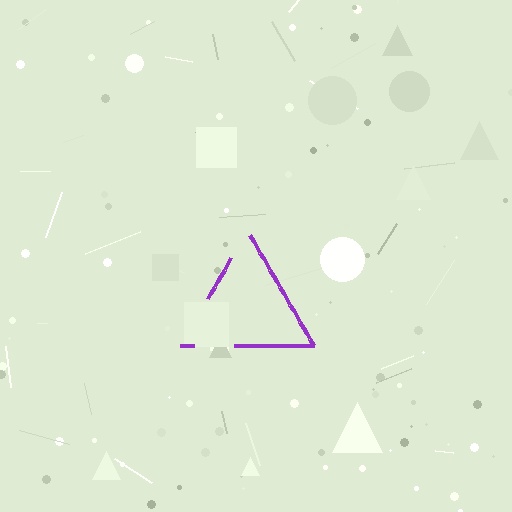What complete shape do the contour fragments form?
The contour fragments form a triangle.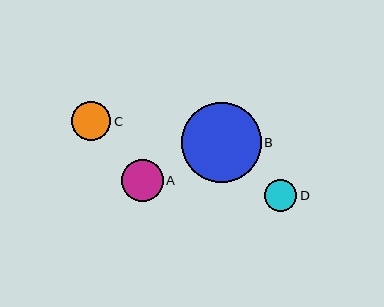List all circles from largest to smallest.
From largest to smallest: B, A, C, D.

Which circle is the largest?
Circle B is the largest with a size of approximately 80 pixels.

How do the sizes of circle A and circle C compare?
Circle A and circle C are approximately the same size.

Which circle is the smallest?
Circle D is the smallest with a size of approximately 32 pixels.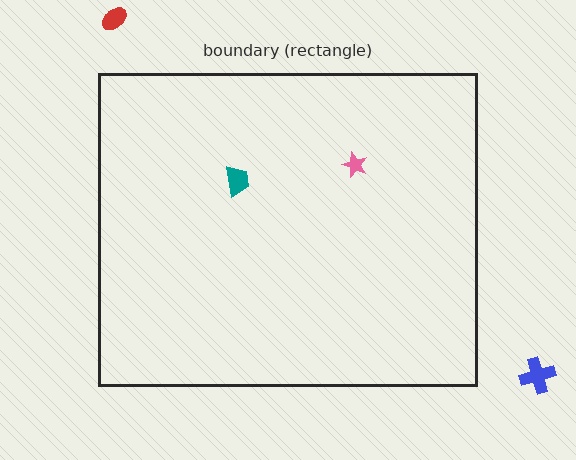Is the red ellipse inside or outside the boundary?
Outside.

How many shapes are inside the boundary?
2 inside, 2 outside.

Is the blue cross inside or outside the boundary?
Outside.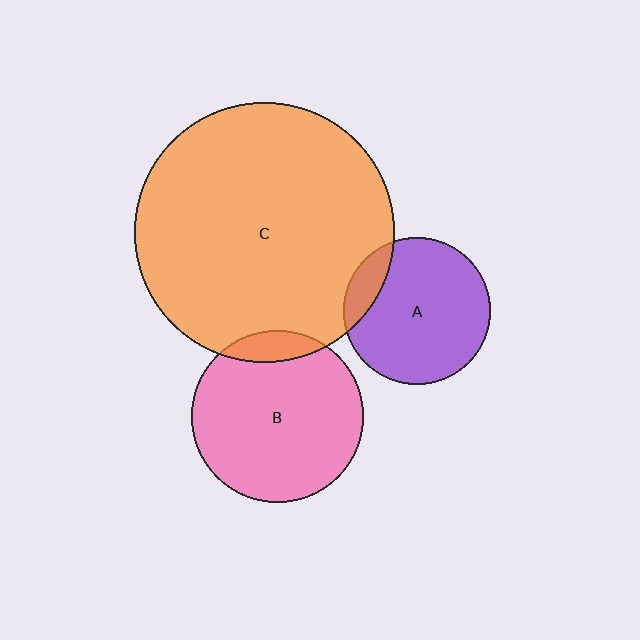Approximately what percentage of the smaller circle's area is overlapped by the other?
Approximately 10%.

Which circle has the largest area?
Circle C (orange).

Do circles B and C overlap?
Yes.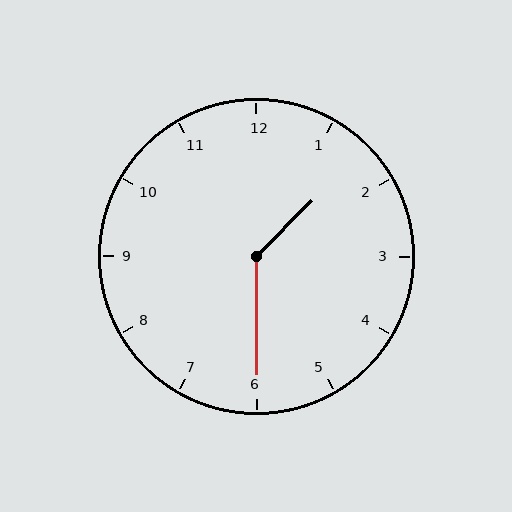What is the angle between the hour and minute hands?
Approximately 135 degrees.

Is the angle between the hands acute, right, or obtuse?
It is obtuse.